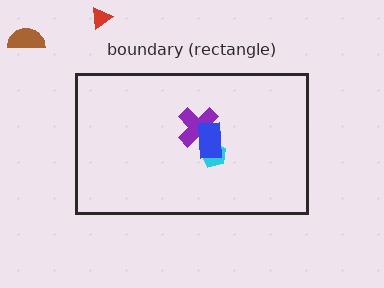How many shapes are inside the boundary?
3 inside, 2 outside.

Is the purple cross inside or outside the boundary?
Inside.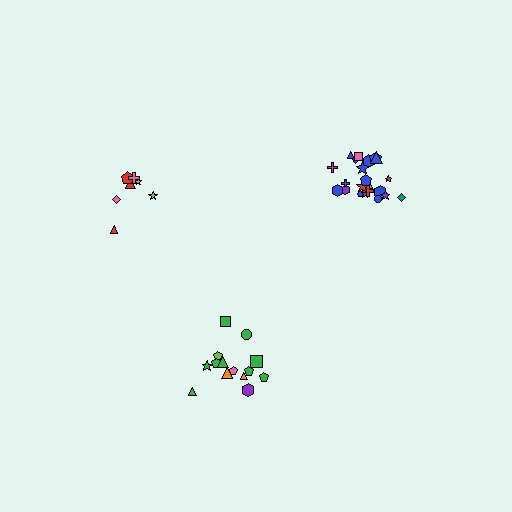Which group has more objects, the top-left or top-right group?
The top-right group.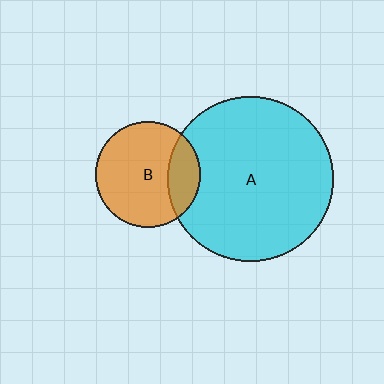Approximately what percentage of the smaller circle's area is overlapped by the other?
Approximately 20%.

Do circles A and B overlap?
Yes.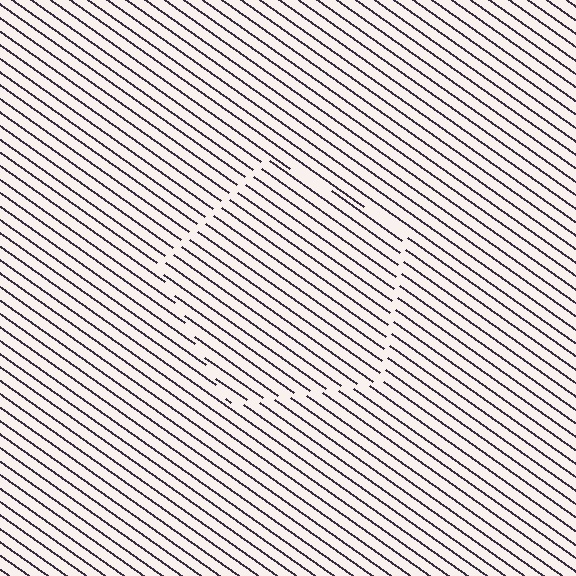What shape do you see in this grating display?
An illusory pentagon. The interior of the shape contains the same grating, shifted by half a period — the contour is defined by the phase discontinuity where line-ends from the inner and outer gratings abut.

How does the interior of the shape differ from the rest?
The interior of the shape contains the same grating, shifted by half a period — the contour is defined by the phase discontinuity where line-ends from the inner and outer gratings abut.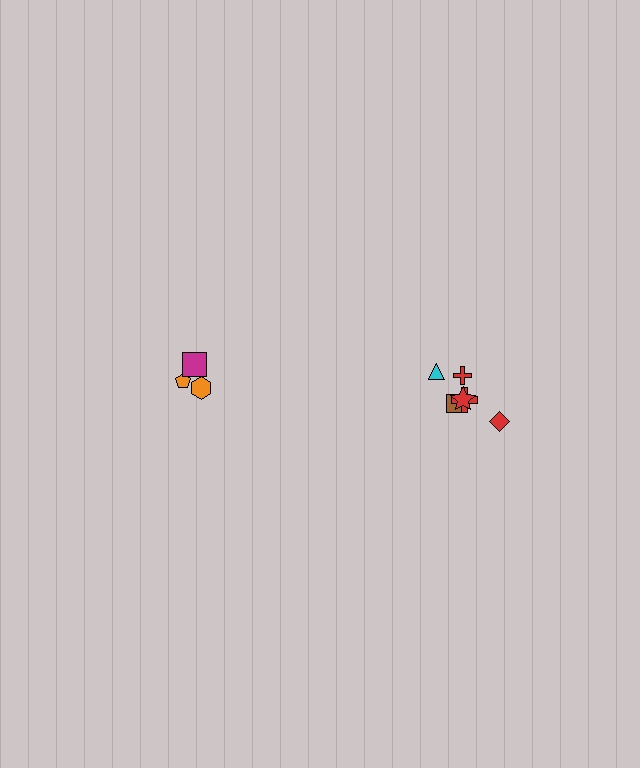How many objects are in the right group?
There are 6 objects.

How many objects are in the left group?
There are 3 objects.